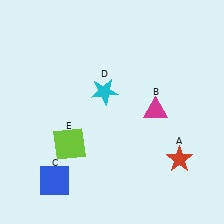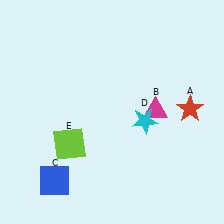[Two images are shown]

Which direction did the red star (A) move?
The red star (A) moved up.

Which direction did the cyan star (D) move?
The cyan star (D) moved right.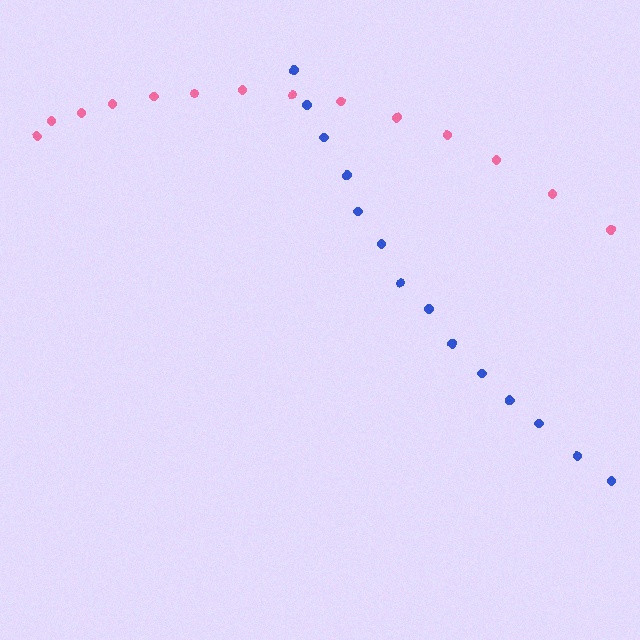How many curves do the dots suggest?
There are 2 distinct paths.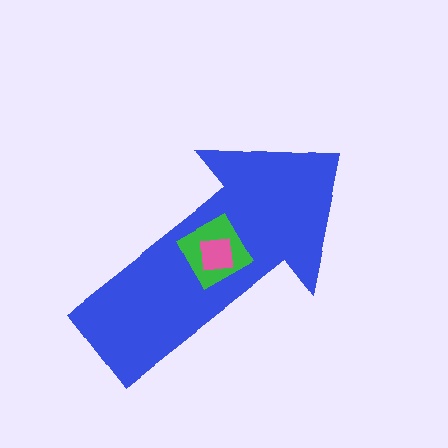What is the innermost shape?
The pink square.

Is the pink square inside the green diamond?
Yes.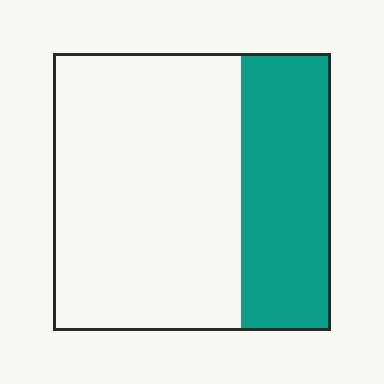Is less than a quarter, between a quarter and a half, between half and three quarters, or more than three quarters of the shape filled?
Between a quarter and a half.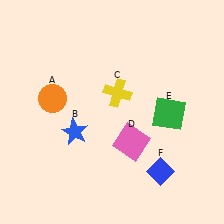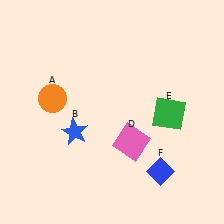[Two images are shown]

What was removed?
The yellow cross (C) was removed in Image 2.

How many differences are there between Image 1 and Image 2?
There is 1 difference between the two images.